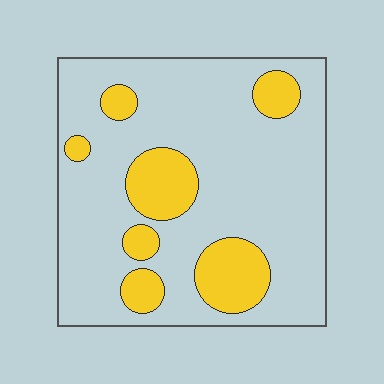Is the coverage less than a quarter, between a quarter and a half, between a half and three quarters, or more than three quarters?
Less than a quarter.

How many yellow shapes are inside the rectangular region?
7.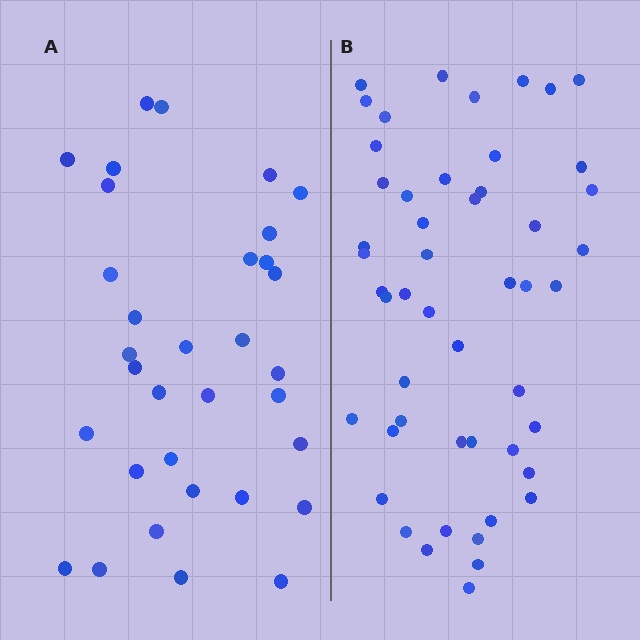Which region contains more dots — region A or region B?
Region B (the right region) has more dots.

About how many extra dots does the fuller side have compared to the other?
Region B has approximately 15 more dots than region A.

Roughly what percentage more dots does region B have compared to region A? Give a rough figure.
About 50% more.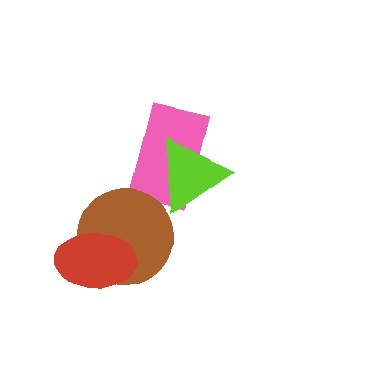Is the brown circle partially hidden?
Yes, it is partially covered by another shape.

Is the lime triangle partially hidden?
No, no other shape covers it.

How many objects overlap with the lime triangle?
1 object overlaps with the lime triangle.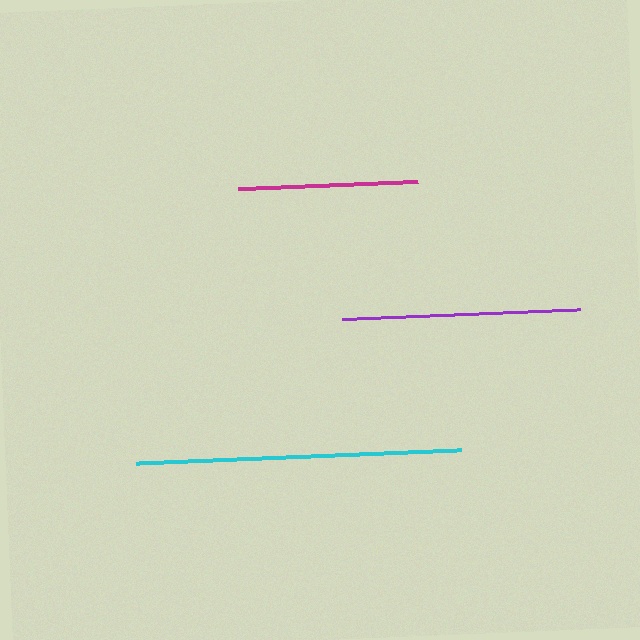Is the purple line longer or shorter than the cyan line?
The cyan line is longer than the purple line.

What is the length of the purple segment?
The purple segment is approximately 237 pixels long.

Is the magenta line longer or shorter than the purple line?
The purple line is longer than the magenta line.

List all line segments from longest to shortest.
From longest to shortest: cyan, purple, magenta.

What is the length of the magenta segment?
The magenta segment is approximately 180 pixels long.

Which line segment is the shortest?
The magenta line is the shortest at approximately 180 pixels.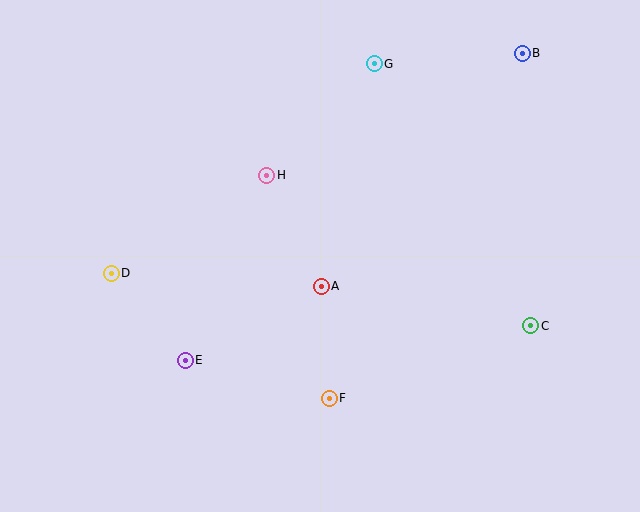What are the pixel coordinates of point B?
Point B is at (522, 53).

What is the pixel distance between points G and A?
The distance between G and A is 229 pixels.